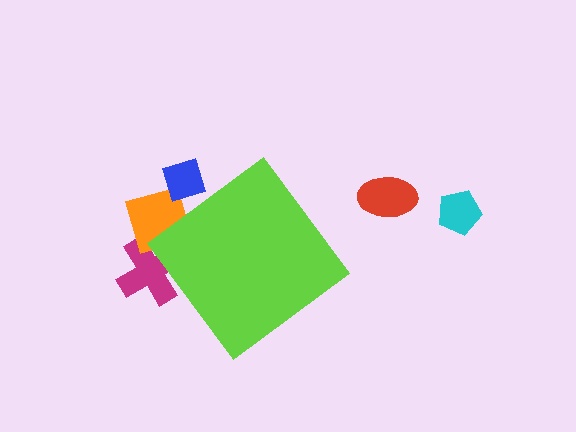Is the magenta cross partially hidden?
Yes, the magenta cross is partially hidden behind the lime diamond.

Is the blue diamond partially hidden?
Yes, the blue diamond is partially hidden behind the lime diamond.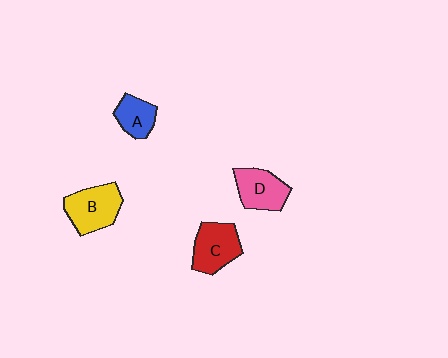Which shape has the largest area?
Shape B (yellow).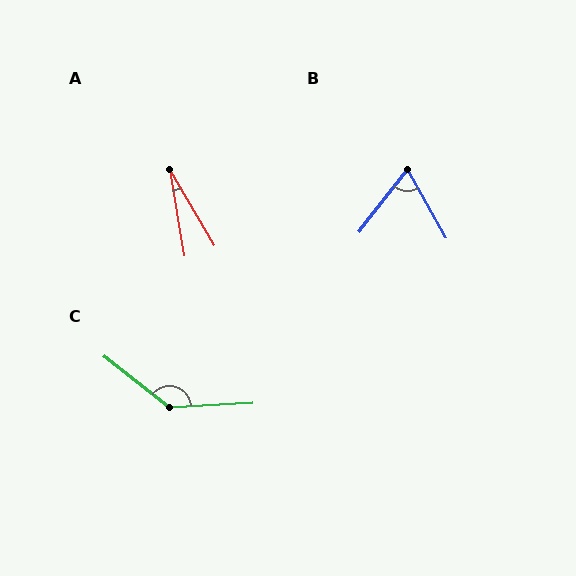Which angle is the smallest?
A, at approximately 21 degrees.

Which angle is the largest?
C, at approximately 138 degrees.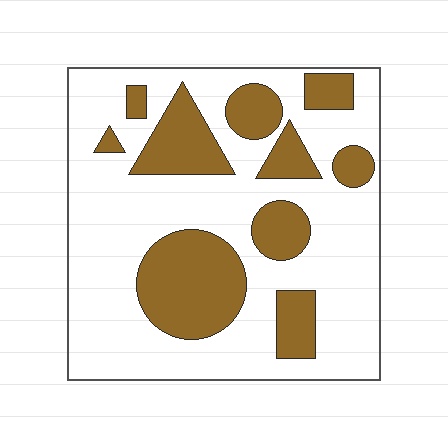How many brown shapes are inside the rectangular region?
10.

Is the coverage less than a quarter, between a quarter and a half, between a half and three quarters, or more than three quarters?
Between a quarter and a half.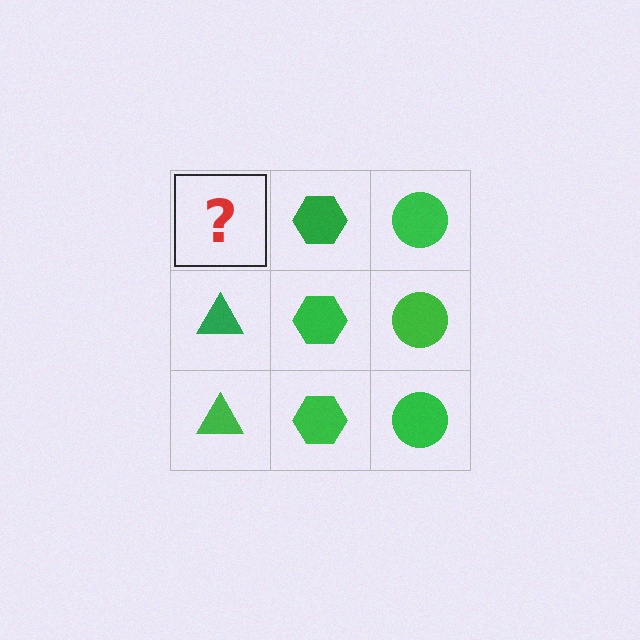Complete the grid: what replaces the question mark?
The question mark should be replaced with a green triangle.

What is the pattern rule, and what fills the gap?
The rule is that each column has a consistent shape. The gap should be filled with a green triangle.